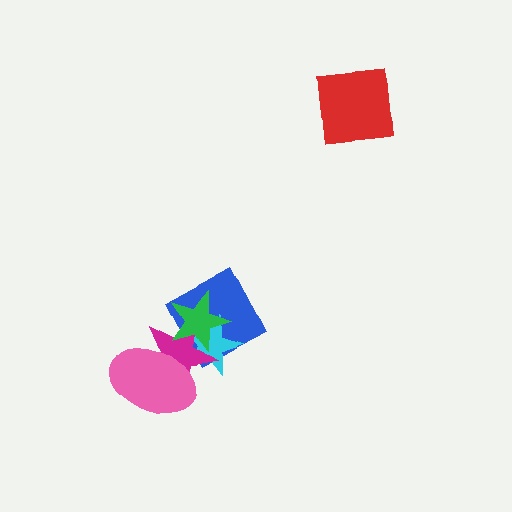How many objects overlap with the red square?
0 objects overlap with the red square.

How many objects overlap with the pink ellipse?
2 objects overlap with the pink ellipse.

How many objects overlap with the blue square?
3 objects overlap with the blue square.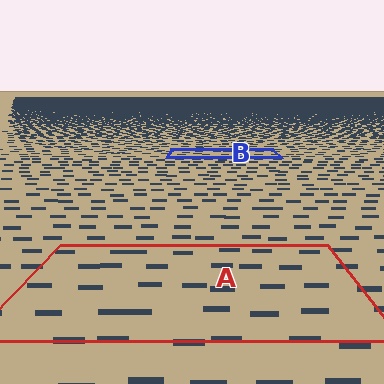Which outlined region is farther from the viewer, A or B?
Region B is farther from the viewer — the texture elements inside it appear smaller and more densely packed.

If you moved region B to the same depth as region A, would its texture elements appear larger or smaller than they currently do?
They would appear larger. At a closer depth, the same texture elements are projected at a bigger on-screen size.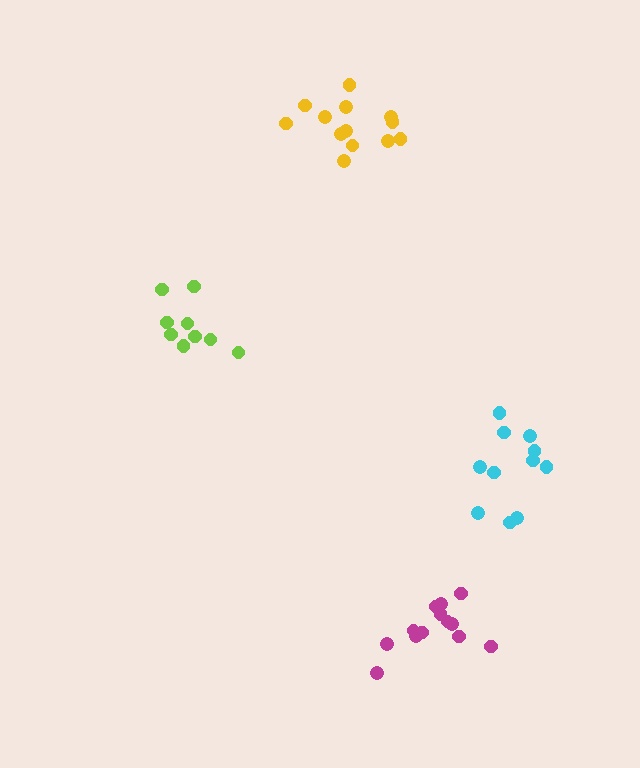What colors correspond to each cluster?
The clusters are colored: cyan, magenta, lime, yellow.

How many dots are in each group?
Group 1: 11 dots, Group 2: 13 dots, Group 3: 10 dots, Group 4: 13 dots (47 total).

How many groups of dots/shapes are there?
There are 4 groups.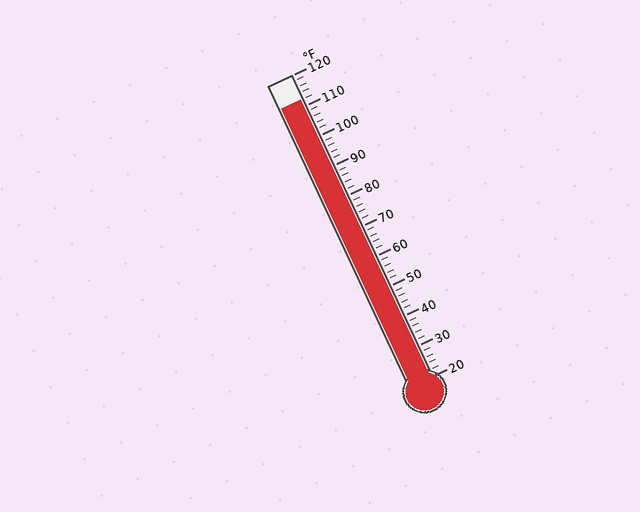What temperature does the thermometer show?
The thermometer shows approximately 112°F.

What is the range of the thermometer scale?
The thermometer scale ranges from 20°F to 120°F.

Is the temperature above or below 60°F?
The temperature is above 60°F.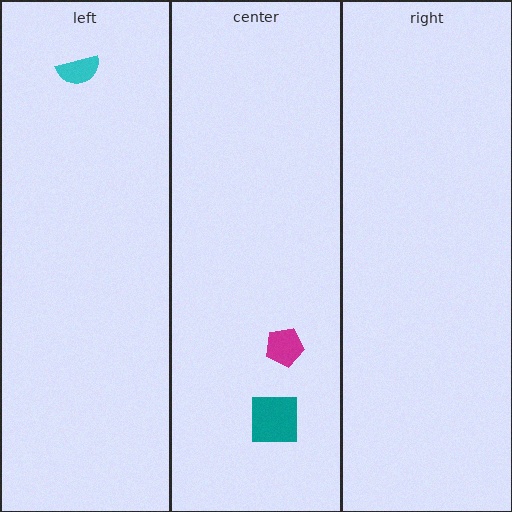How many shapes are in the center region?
2.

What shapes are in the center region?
The magenta pentagon, the teal square.